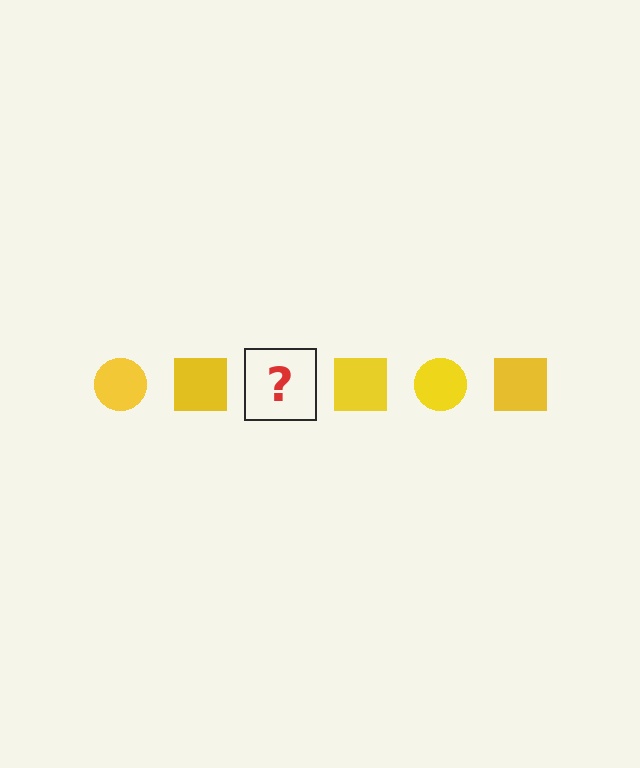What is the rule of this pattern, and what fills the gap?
The rule is that the pattern cycles through circle, square shapes in yellow. The gap should be filled with a yellow circle.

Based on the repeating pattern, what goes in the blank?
The blank should be a yellow circle.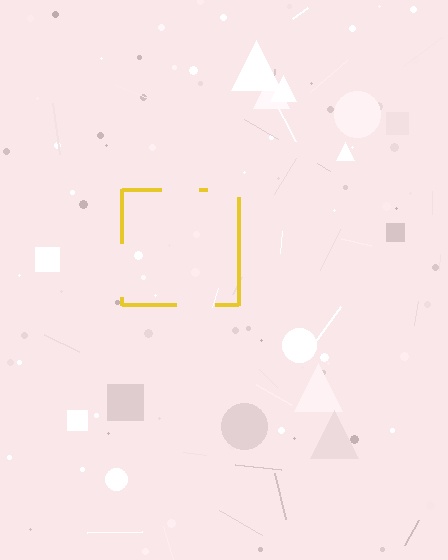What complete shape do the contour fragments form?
The contour fragments form a square.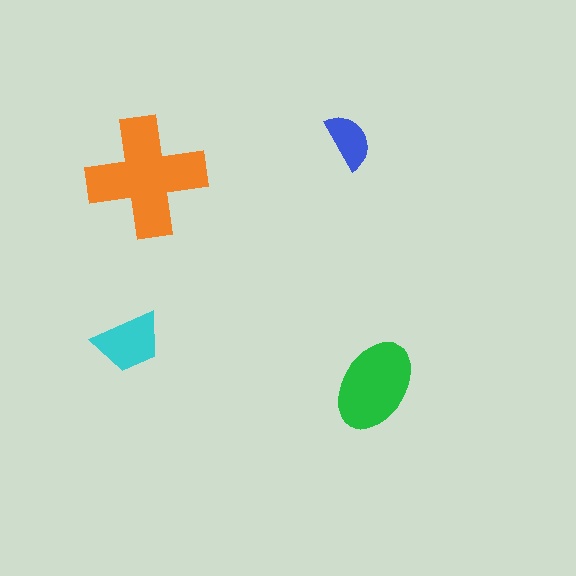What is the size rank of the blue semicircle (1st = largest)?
4th.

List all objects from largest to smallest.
The orange cross, the green ellipse, the cyan trapezoid, the blue semicircle.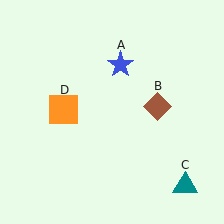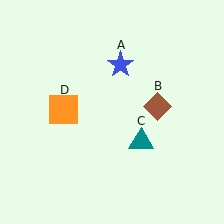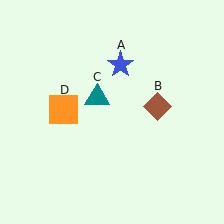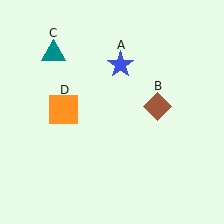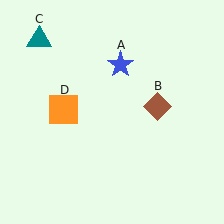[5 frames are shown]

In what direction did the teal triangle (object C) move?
The teal triangle (object C) moved up and to the left.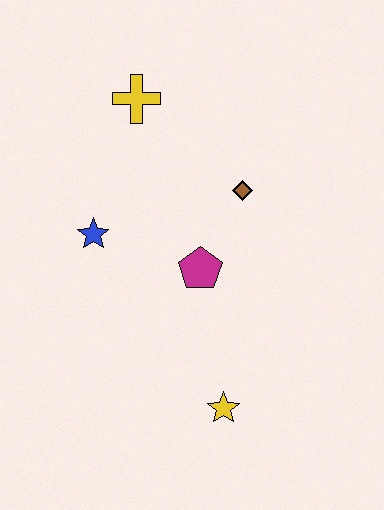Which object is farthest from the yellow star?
The yellow cross is farthest from the yellow star.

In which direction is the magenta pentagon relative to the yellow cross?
The magenta pentagon is below the yellow cross.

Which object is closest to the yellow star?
The magenta pentagon is closest to the yellow star.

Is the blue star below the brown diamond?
Yes